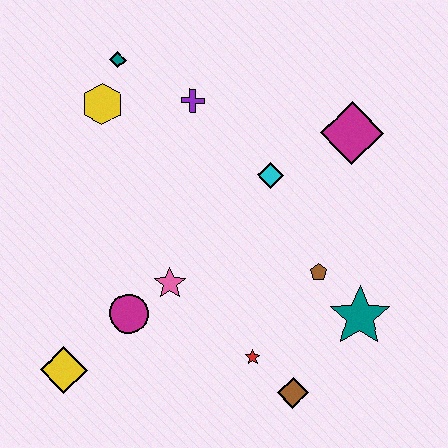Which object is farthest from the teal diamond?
The brown diamond is farthest from the teal diamond.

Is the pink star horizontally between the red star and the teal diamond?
Yes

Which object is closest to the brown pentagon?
The teal star is closest to the brown pentagon.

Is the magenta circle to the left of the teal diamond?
No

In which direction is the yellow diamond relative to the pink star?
The yellow diamond is to the left of the pink star.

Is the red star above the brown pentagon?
No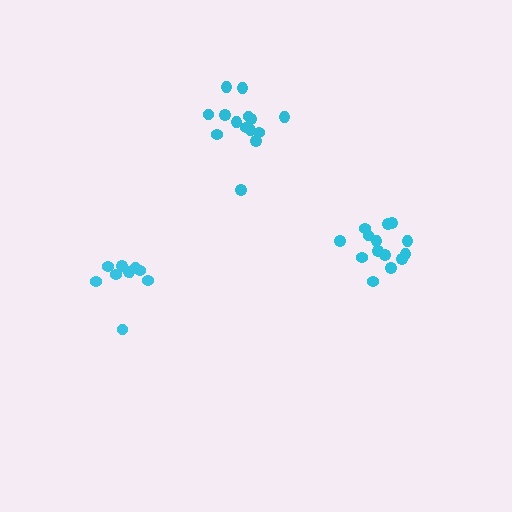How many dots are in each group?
Group 1: 14 dots, Group 2: 10 dots, Group 3: 14 dots (38 total).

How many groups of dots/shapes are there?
There are 3 groups.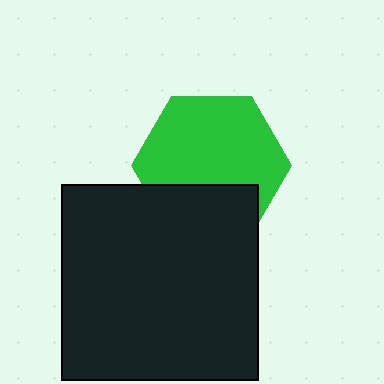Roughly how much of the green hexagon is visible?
Most of it is visible (roughly 69%).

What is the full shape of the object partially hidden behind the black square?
The partially hidden object is a green hexagon.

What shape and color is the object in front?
The object in front is a black square.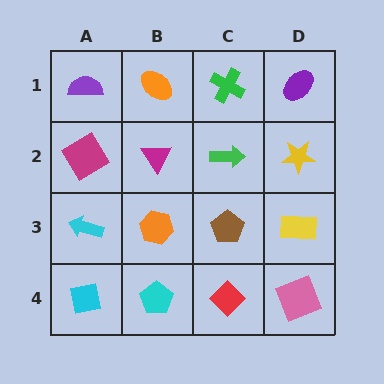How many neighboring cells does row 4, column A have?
2.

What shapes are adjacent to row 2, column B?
An orange ellipse (row 1, column B), an orange hexagon (row 3, column B), a magenta diamond (row 2, column A), a green arrow (row 2, column C).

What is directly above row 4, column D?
A yellow rectangle.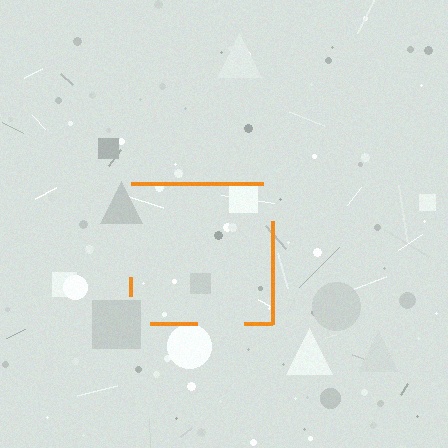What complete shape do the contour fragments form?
The contour fragments form a square.